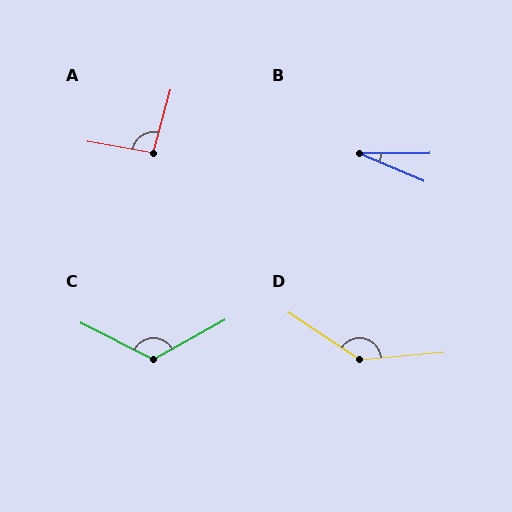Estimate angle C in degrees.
Approximately 125 degrees.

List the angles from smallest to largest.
B (24°), A (96°), C (125°), D (142°).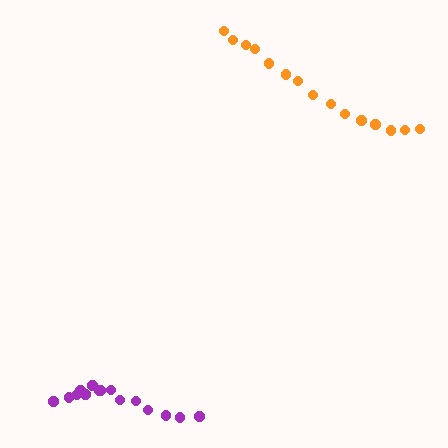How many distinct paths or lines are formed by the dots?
There are 2 distinct paths.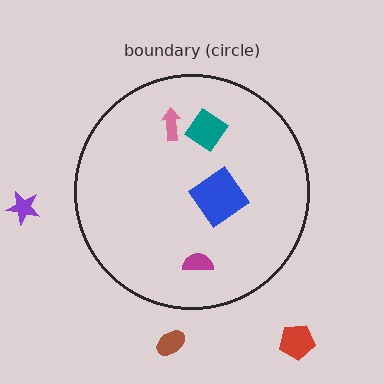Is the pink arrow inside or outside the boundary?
Inside.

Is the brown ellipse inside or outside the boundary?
Outside.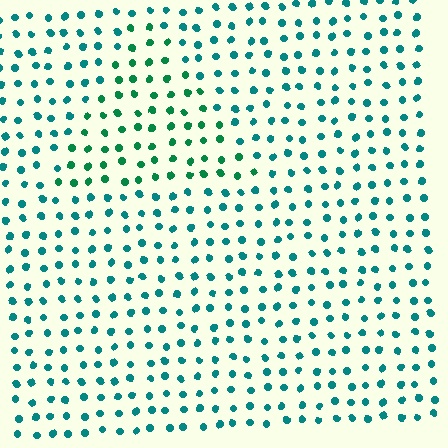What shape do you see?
I see a triangle.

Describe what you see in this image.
The image is filled with small teal elements in a uniform arrangement. A triangle-shaped region is visible where the elements are tinted to a slightly different hue, forming a subtle color boundary.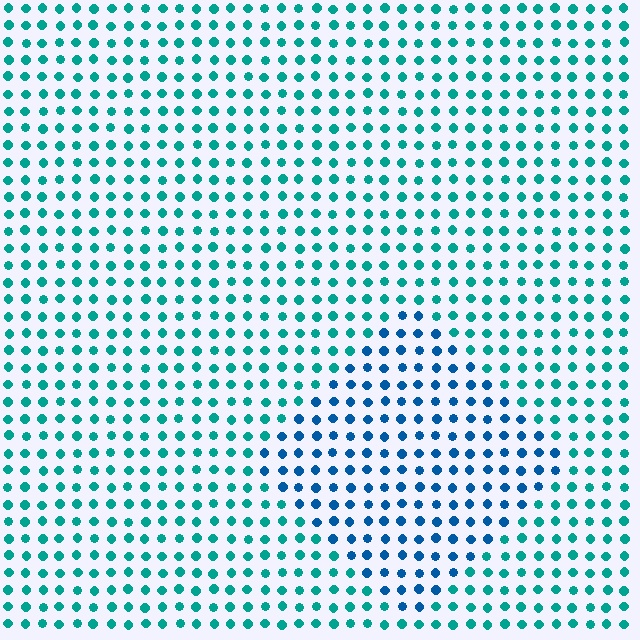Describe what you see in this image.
The image is filled with small teal elements in a uniform arrangement. A diamond-shaped region is visible where the elements are tinted to a slightly different hue, forming a subtle color boundary.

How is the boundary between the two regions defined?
The boundary is defined purely by a slight shift in hue (about 34 degrees). Spacing, size, and orientation are identical on both sides.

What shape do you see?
I see a diamond.